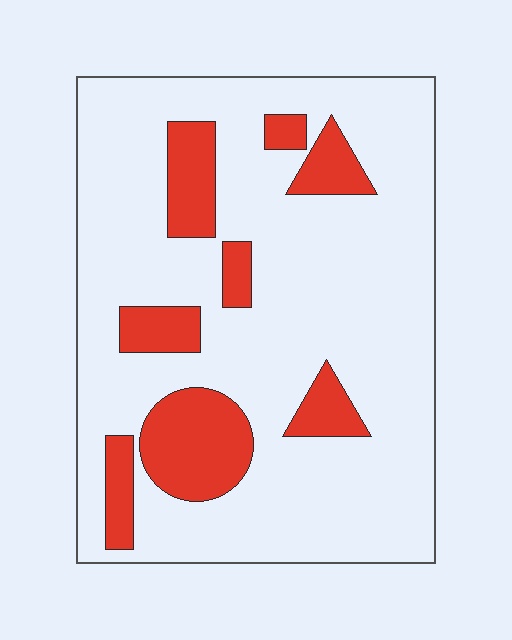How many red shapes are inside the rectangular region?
8.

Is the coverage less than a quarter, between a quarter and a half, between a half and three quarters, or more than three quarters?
Less than a quarter.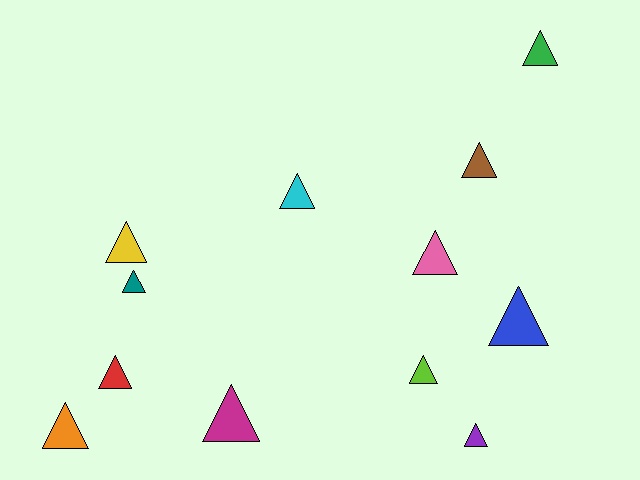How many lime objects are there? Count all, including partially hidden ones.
There is 1 lime object.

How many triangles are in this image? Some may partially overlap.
There are 12 triangles.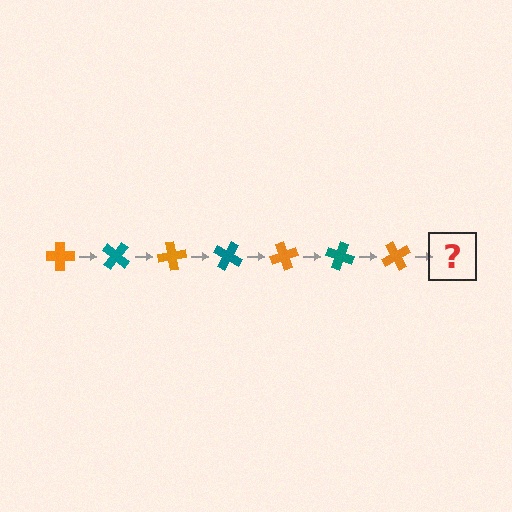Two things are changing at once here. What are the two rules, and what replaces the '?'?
The two rules are that it rotates 40 degrees each step and the color cycles through orange and teal. The '?' should be a teal cross, rotated 280 degrees from the start.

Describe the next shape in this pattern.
It should be a teal cross, rotated 280 degrees from the start.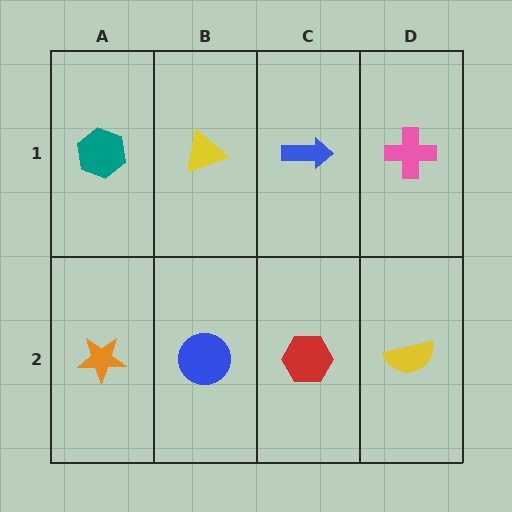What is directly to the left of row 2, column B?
An orange star.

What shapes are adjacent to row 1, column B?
A blue circle (row 2, column B), a teal hexagon (row 1, column A), a blue arrow (row 1, column C).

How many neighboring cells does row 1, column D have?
2.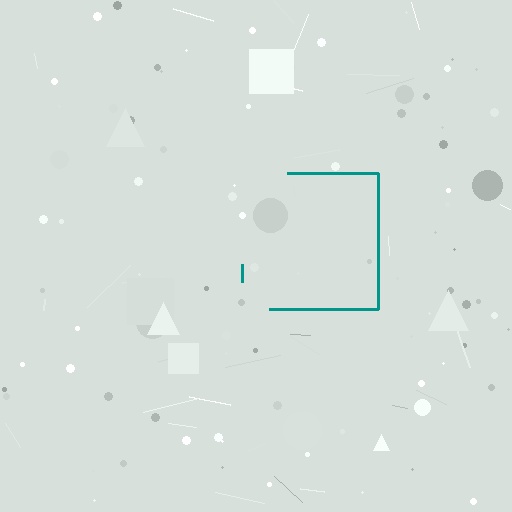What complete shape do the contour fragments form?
The contour fragments form a square.